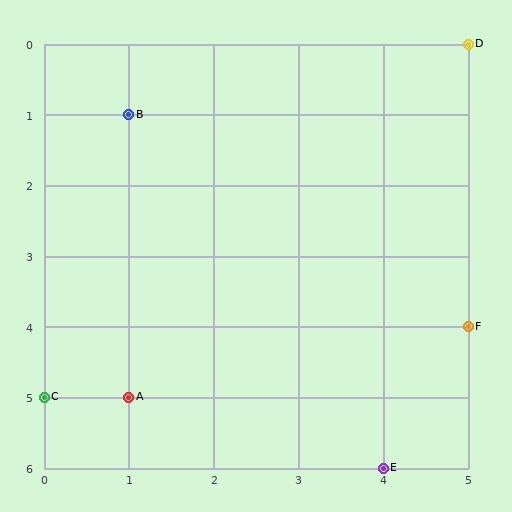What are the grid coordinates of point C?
Point C is at grid coordinates (0, 5).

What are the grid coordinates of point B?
Point B is at grid coordinates (1, 1).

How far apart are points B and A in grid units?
Points B and A are 4 rows apart.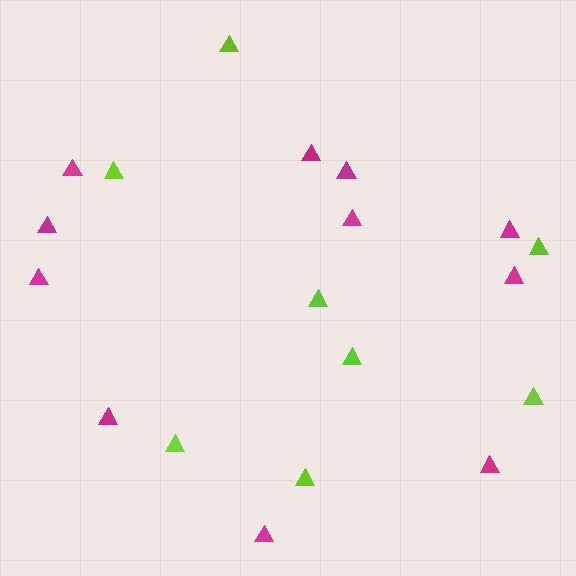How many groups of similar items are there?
There are 2 groups: one group of lime triangles (8) and one group of magenta triangles (11).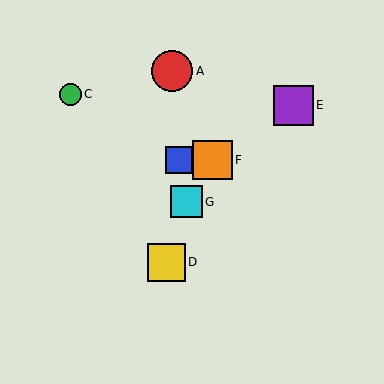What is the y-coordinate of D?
Object D is at y≈262.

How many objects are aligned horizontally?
2 objects (B, F) are aligned horizontally.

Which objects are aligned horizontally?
Objects B, F are aligned horizontally.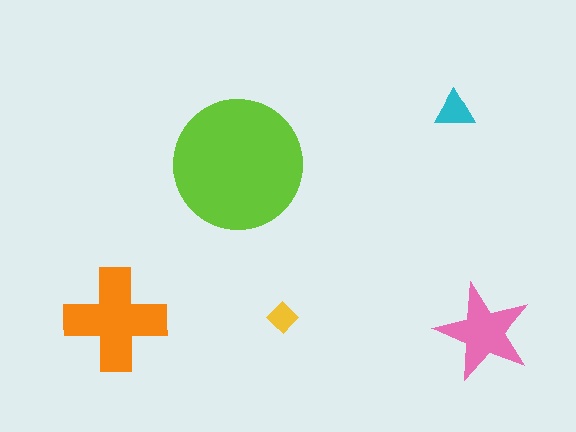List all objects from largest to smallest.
The lime circle, the orange cross, the pink star, the cyan triangle, the yellow diamond.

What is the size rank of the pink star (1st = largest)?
3rd.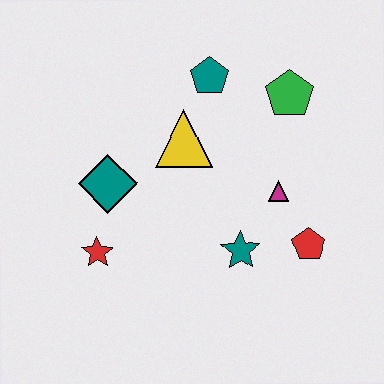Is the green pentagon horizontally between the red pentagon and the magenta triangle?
Yes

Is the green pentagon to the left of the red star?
No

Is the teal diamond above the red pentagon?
Yes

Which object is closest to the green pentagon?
The teal pentagon is closest to the green pentagon.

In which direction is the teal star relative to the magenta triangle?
The teal star is below the magenta triangle.